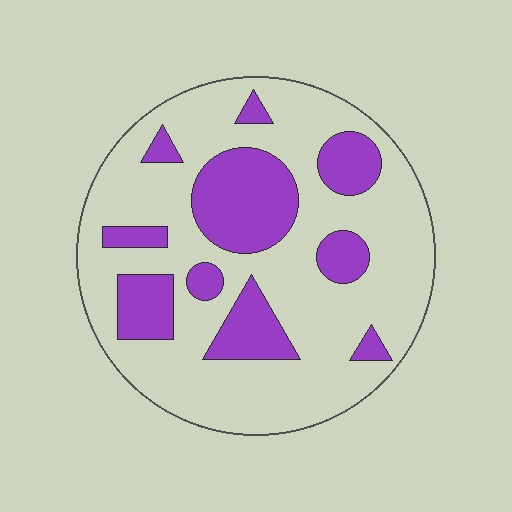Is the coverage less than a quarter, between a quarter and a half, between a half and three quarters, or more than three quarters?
Between a quarter and a half.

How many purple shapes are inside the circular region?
10.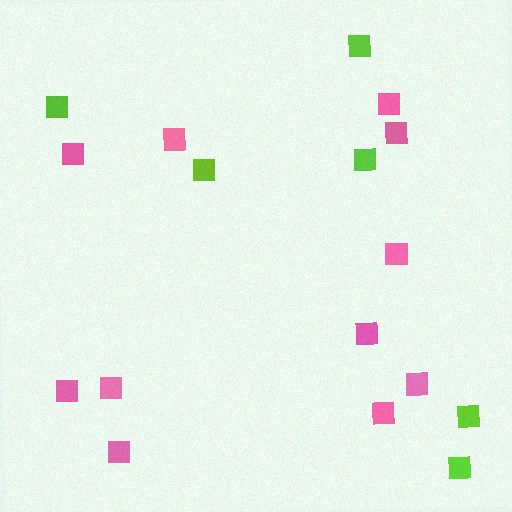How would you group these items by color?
There are 2 groups: one group of pink squares (11) and one group of lime squares (6).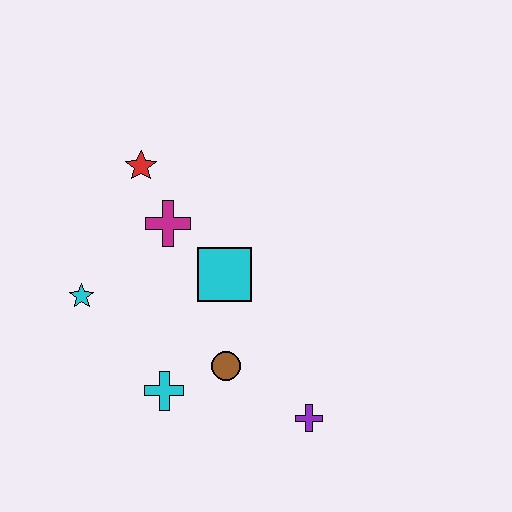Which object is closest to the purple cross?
The brown circle is closest to the purple cross.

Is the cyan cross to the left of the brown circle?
Yes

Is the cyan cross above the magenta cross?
No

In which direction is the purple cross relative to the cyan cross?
The purple cross is to the right of the cyan cross.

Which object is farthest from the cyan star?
The purple cross is farthest from the cyan star.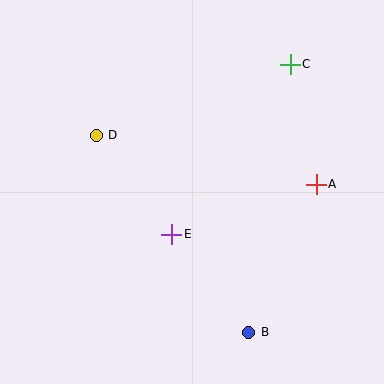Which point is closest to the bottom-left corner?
Point E is closest to the bottom-left corner.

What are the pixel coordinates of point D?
Point D is at (96, 135).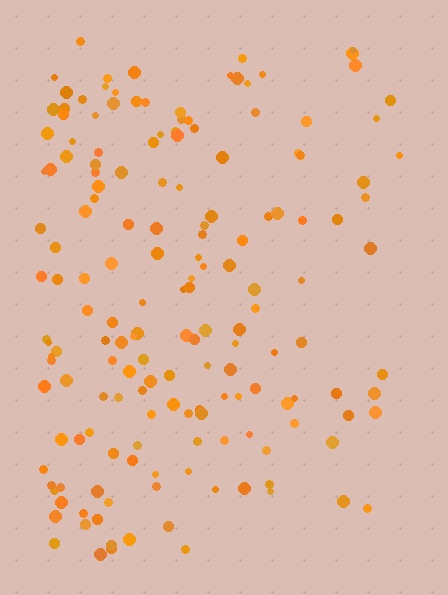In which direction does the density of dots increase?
From right to left, with the left side densest.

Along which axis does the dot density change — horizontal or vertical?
Horizontal.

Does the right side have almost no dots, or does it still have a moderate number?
Still a moderate number, just noticeably fewer than the left.